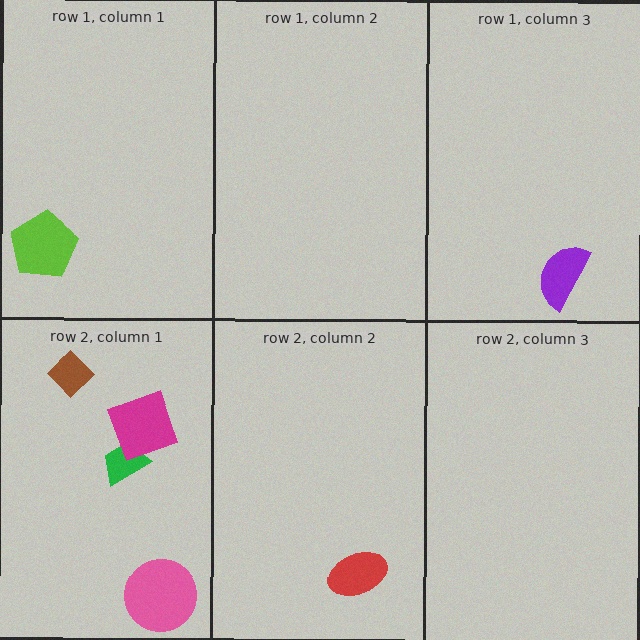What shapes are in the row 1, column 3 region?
The purple semicircle.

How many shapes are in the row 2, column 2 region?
1.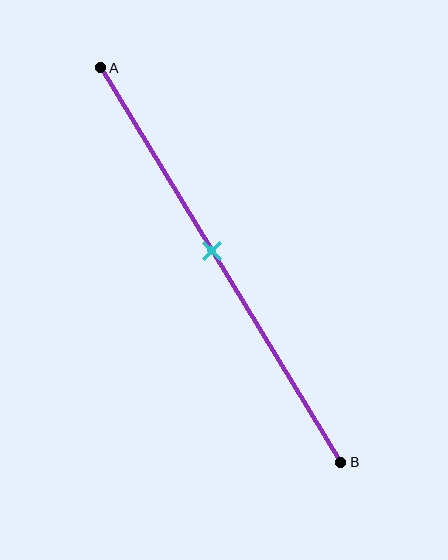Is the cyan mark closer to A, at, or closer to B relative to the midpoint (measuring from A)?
The cyan mark is closer to point A than the midpoint of segment AB.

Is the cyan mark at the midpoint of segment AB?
No, the mark is at about 45% from A, not at the 50% midpoint.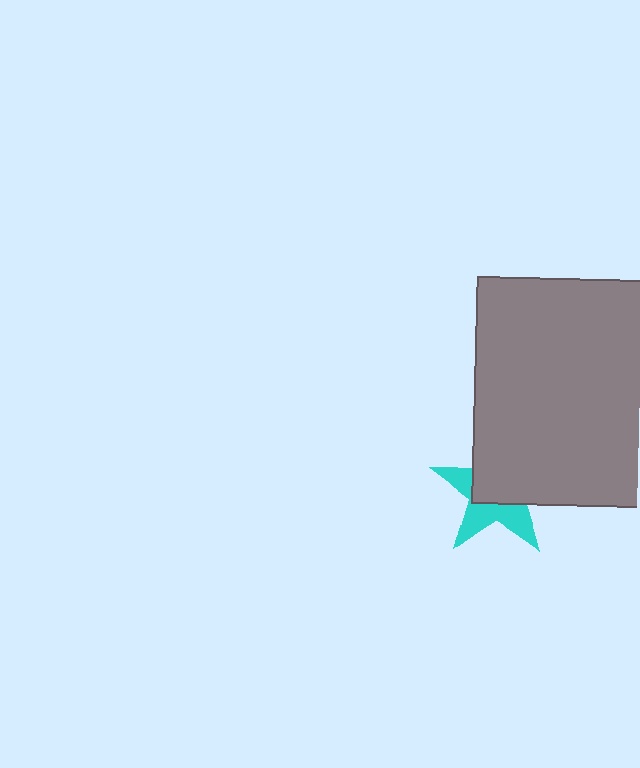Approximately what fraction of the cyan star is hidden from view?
Roughly 56% of the cyan star is hidden behind the gray rectangle.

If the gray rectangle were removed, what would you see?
You would see the complete cyan star.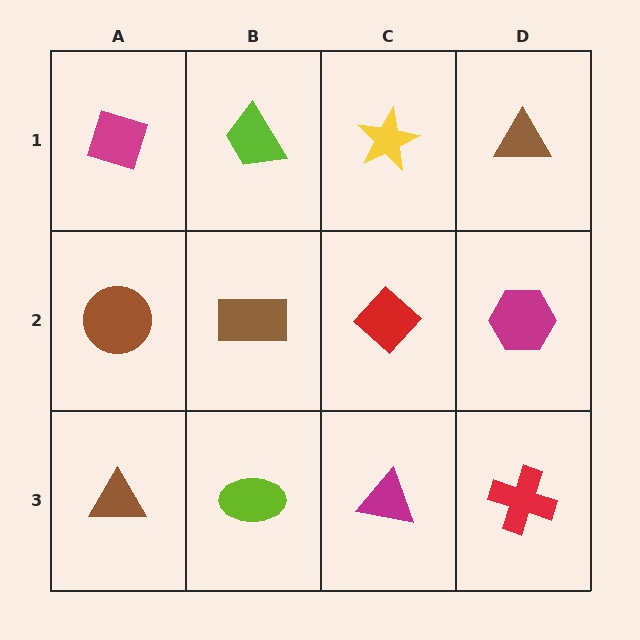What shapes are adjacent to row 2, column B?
A lime trapezoid (row 1, column B), a lime ellipse (row 3, column B), a brown circle (row 2, column A), a red diamond (row 2, column C).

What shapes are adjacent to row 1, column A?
A brown circle (row 2, column A), a lime trapezoid (row 1, column B).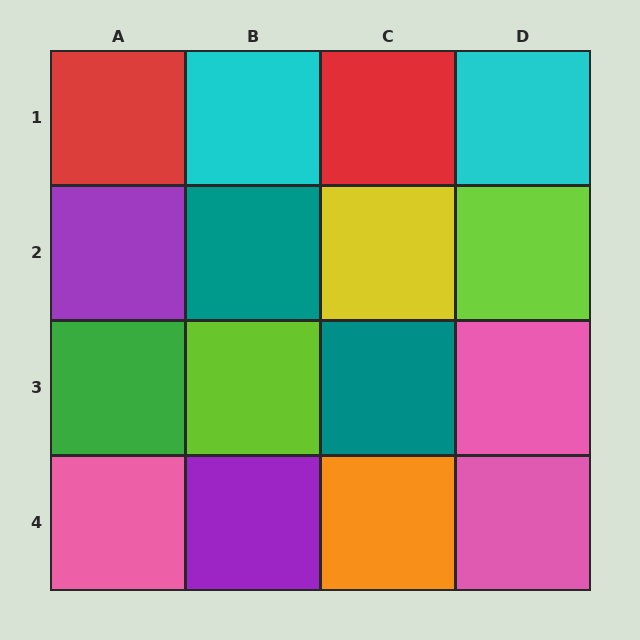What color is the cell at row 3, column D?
Pink.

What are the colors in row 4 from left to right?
Pink, purple, orange, pink.